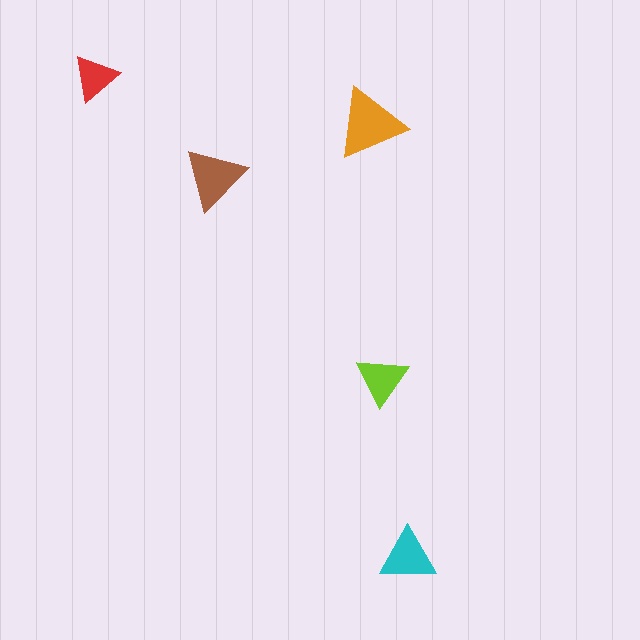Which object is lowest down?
The cyan triangle is bottommost.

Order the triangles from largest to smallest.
the orange one, the brown one, the cyan one, the lime one, the red one.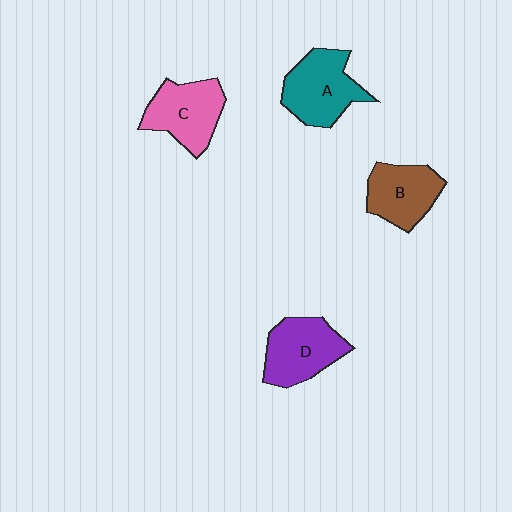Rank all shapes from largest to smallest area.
From largest to smallest: A (teal), D (purple), C (pink), B (brown).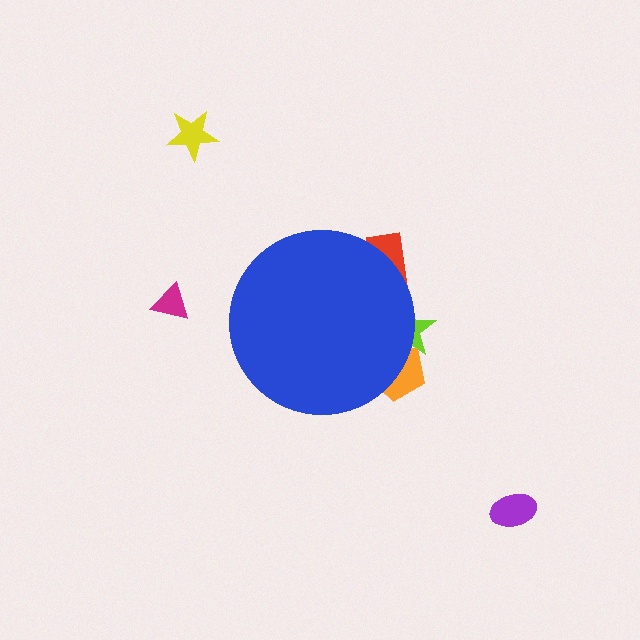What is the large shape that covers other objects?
A blue circle.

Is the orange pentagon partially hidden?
Yes, the orange pentagon is partially hidden behind the blue circle.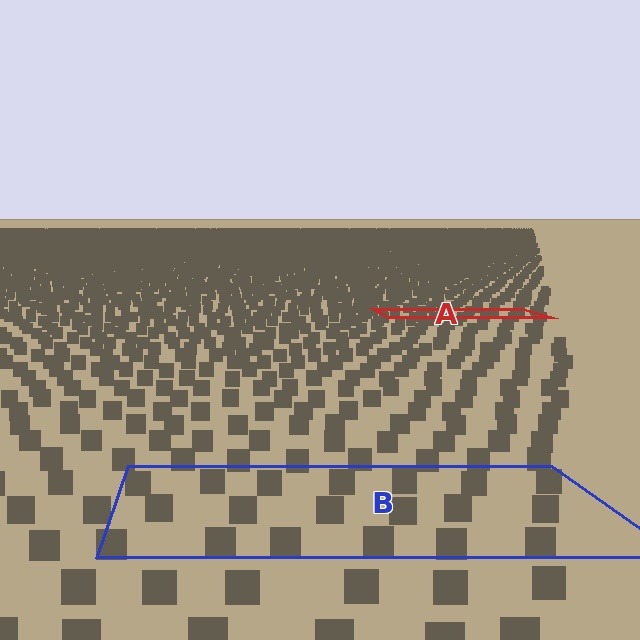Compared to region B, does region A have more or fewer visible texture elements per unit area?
Region A has more texture elements per unit area — they are packed more densely because it is farther away.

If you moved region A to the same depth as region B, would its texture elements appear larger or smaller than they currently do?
They would appear larger. At a closer depth, the same texture elements are projected at a bigger on-screen size.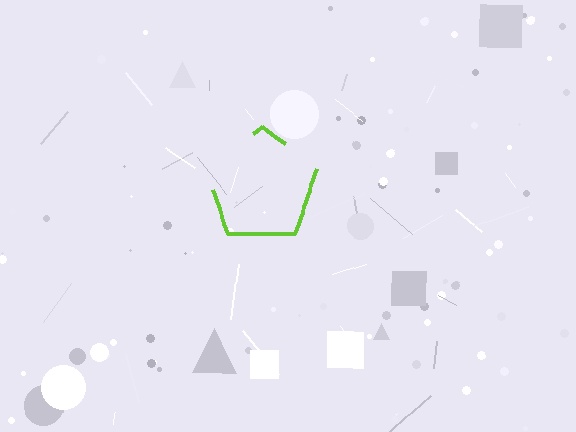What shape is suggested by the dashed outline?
The dashed outline suggests a pentagon.